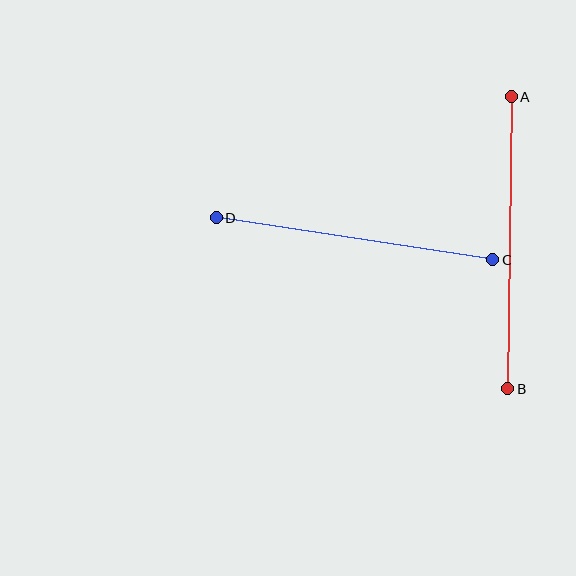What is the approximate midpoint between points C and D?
The midpoint is at approximately (355, 239) pixels.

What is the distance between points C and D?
The distance is approximately 280 pixels.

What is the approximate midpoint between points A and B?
The midpoint is at approximately (510, 243) pixels.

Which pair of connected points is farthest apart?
Points A and B are farthest apart.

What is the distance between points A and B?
The distance is approximately 292 pixels.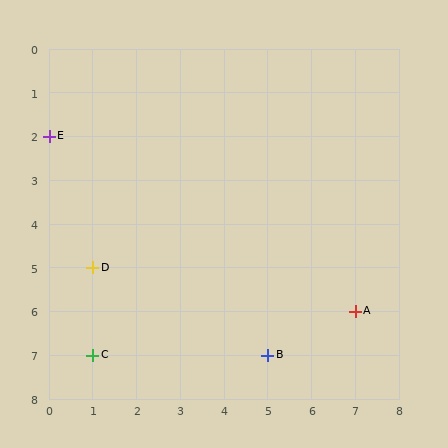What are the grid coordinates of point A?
Point A is at grid coordinates (7, 6).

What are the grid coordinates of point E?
Point E is at grid coordinates (0, 2).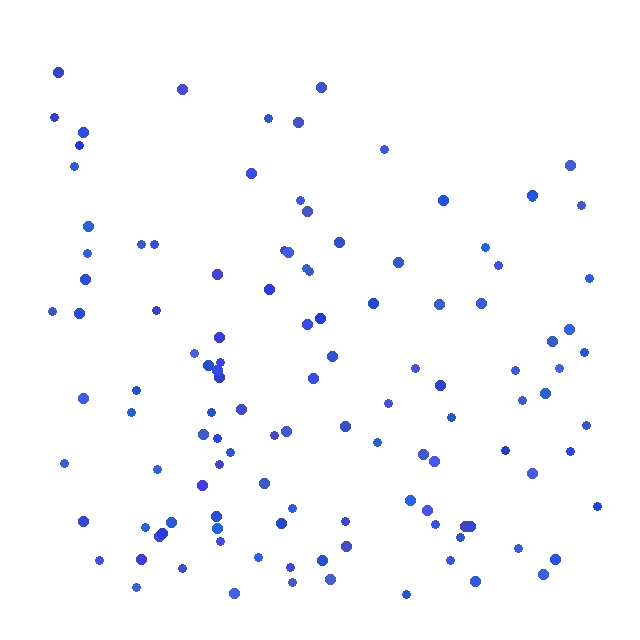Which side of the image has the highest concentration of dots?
The bottom.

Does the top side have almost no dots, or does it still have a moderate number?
Still a moderate number, just noticeably fewer than the bottom.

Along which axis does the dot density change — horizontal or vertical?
Vertical.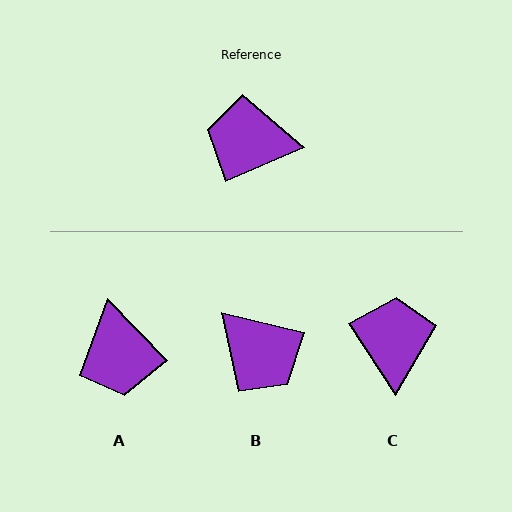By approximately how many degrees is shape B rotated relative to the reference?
Approximately 143 degrees counter-clockwise.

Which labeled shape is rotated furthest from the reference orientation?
B, about 143 degrees away.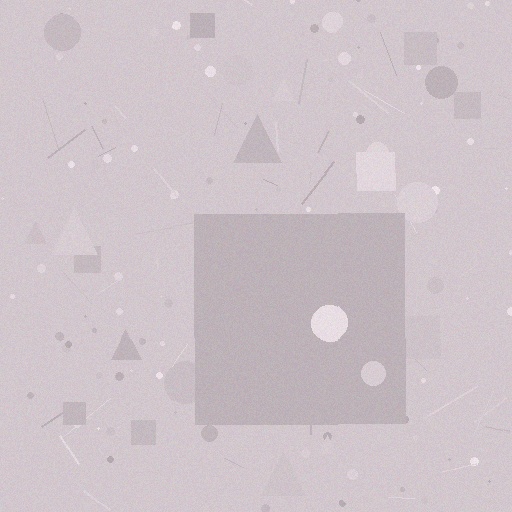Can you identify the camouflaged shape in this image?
The camouflaged shape is a square.